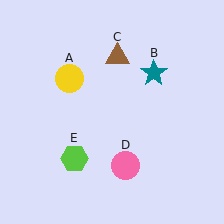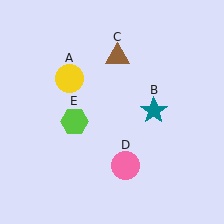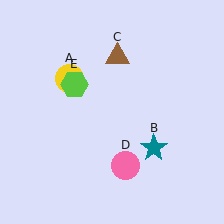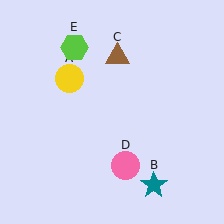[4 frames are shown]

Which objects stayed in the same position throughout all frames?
Yellow circle (object A) and brown triangle (object C) and pink circle (object D) remained stationary.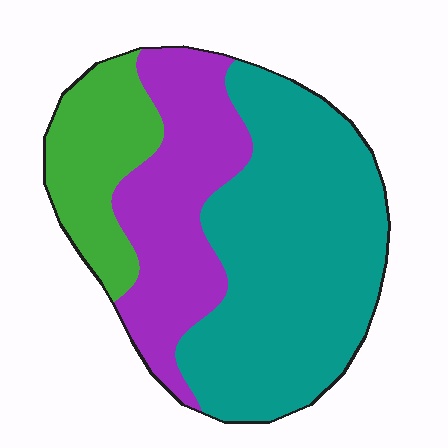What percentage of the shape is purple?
Purple covers about 30% of the shape.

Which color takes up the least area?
Green, at roughly 20%.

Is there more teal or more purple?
Teal.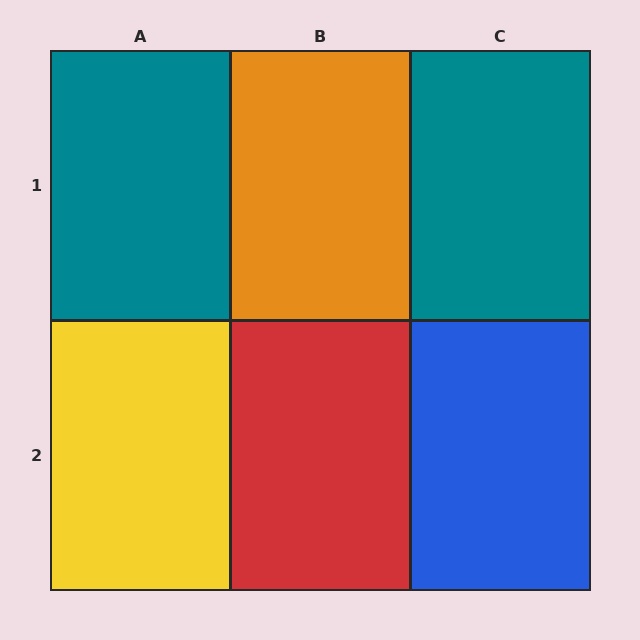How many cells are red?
1 cell is red.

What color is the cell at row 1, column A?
Teal.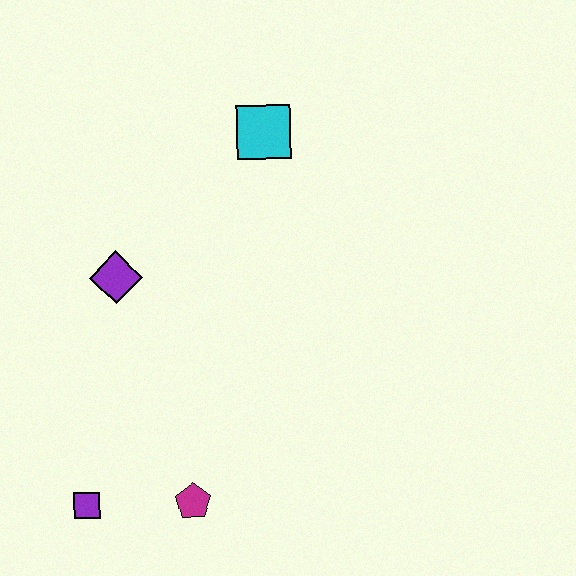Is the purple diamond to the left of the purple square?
No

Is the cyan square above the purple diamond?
Yes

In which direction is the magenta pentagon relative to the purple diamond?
The magenta pentagon is below the purple diamond.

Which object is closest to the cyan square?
The purple diamond is closest to the cyan square.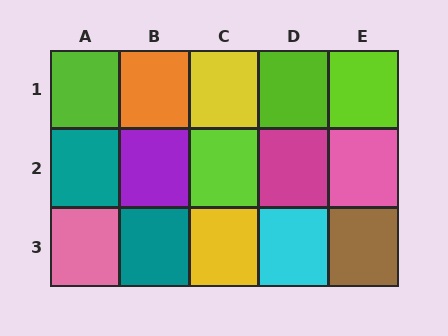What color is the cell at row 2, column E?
Pink.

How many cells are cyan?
1 cell is cyan.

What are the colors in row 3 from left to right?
Pink, teal, yellow, cyan, brown.